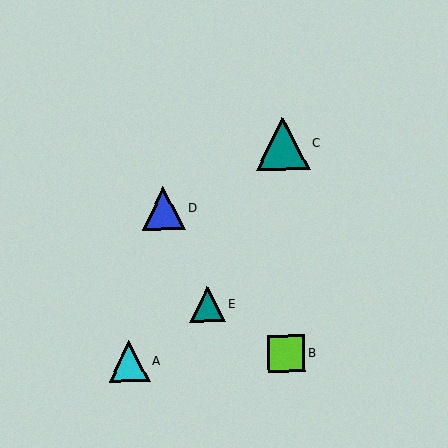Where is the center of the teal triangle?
The center of the teal triangle is at (282, 144).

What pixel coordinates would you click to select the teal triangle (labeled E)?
Click at (207, 304) to select the teal triangle E.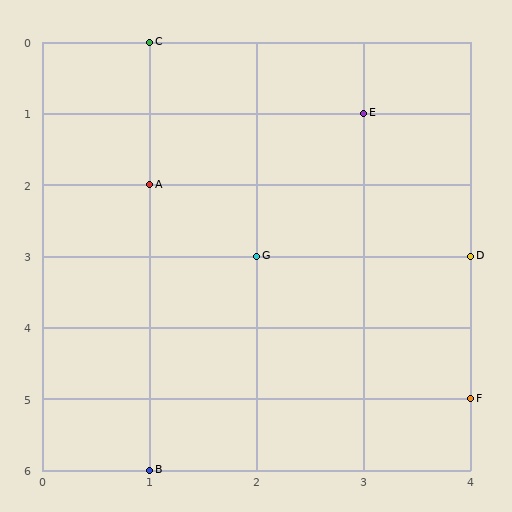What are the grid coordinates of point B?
Point B is at grid coordinates (1, 6).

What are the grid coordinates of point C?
Point C is at grid coordinates (1, 0).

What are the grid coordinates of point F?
Point F is at grid coordinates (4, 5).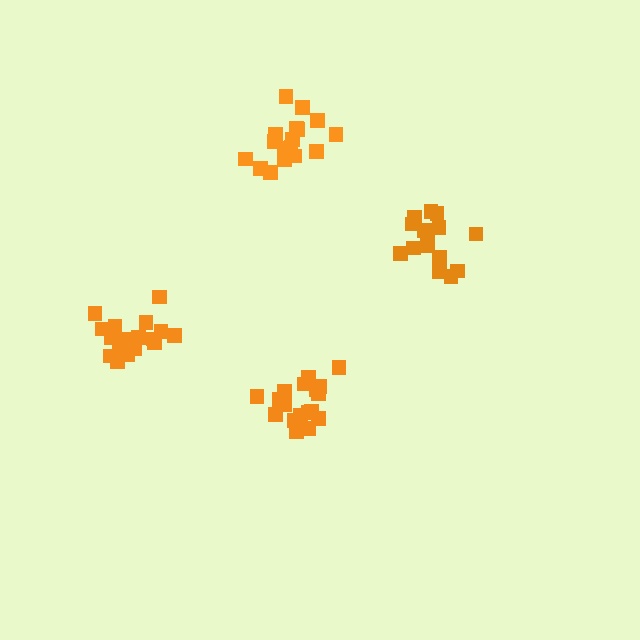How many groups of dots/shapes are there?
There are 4 groups.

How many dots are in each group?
Group 1: 17 dots, Group 2: 18 dots, Group 3: 19 dots, Group 4: 15 dots (69 total).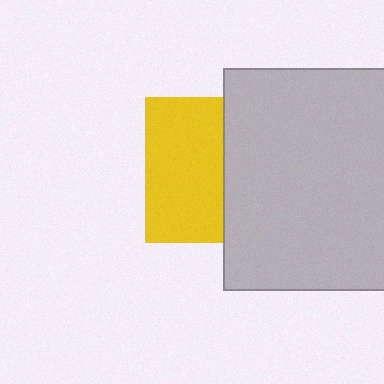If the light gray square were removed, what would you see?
You would see the complete yellow square.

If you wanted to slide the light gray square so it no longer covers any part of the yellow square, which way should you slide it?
Slide it right — that is the most direct way to separate the two shapes.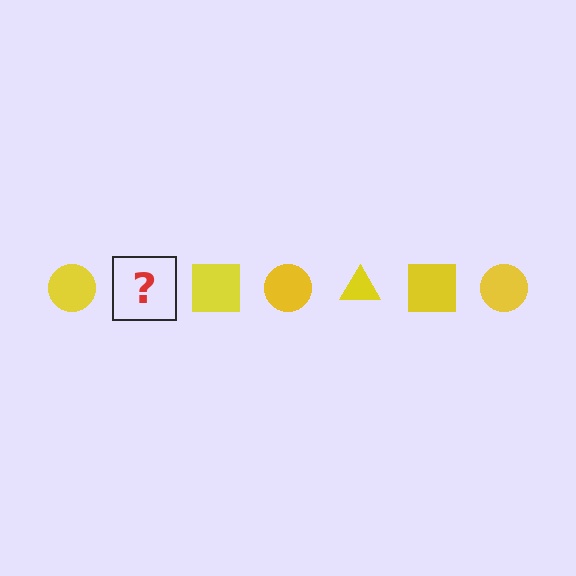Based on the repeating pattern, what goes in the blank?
The blank should be a yellow triangle.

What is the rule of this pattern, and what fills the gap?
The rule is that the pattern cycles through circle, triangle, square shapes in yellow. The gap should be filled with a yellow triangle.